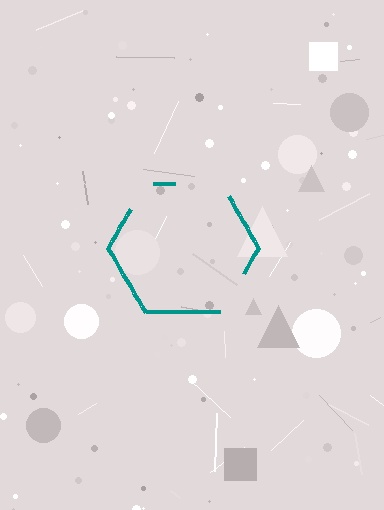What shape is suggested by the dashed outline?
The dashed outline suggests a hexagon.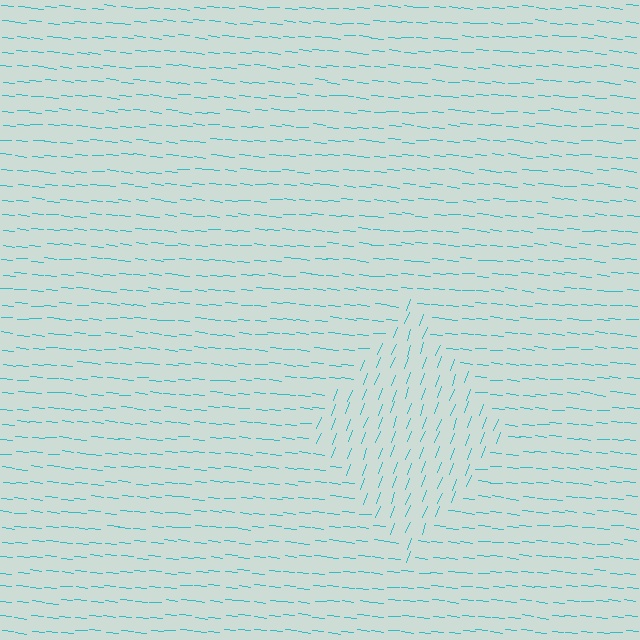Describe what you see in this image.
The image is filled with small cyan line segments. A diamond region in the image has lines oriented differently from the surrounding lines, creating a visible texture boundary.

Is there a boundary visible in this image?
Yes, there is a texture boundary formed by a change in line orientation.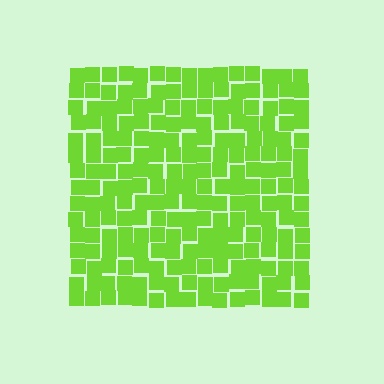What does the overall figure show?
The overall figure shows a square.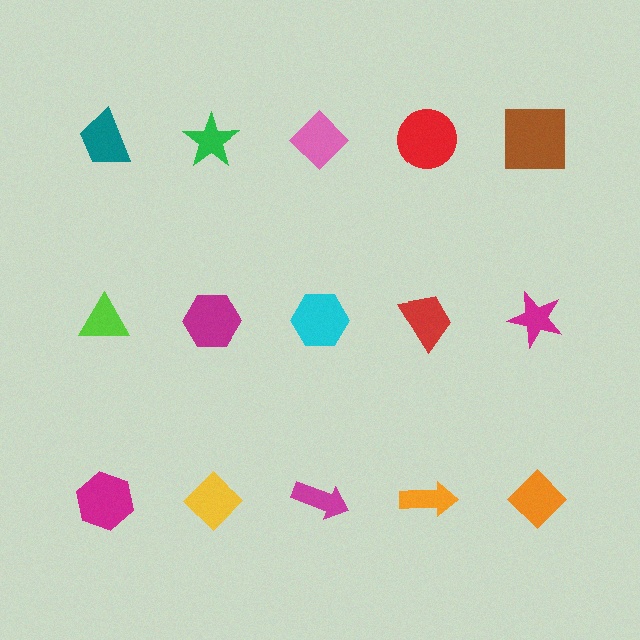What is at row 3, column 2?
A yellow diamond.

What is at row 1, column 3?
A pink diamond.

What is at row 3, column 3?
A magenta arrow.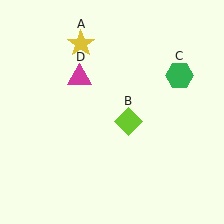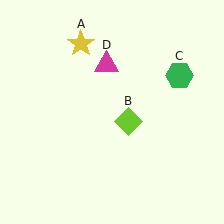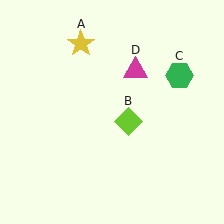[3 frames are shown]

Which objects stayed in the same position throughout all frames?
Yellow star (object A) and lime diamond (object B) and green hexagon (object C) remained stationary.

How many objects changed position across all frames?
1 object changed position: magenta triangle (object D).